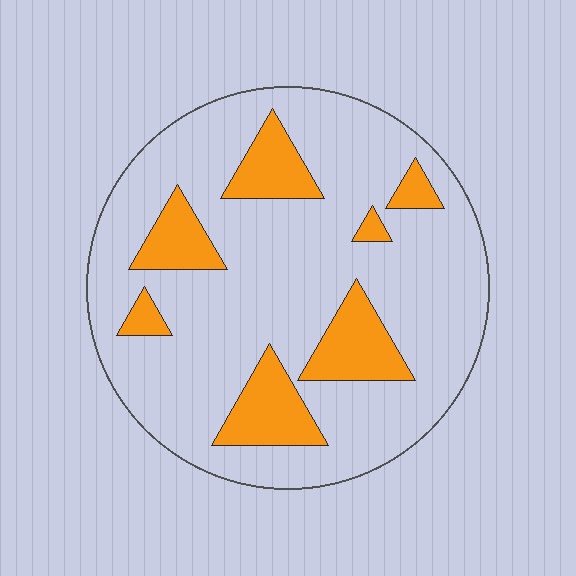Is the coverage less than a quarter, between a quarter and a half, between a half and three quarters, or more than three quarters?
Less than a quarter.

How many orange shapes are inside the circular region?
7.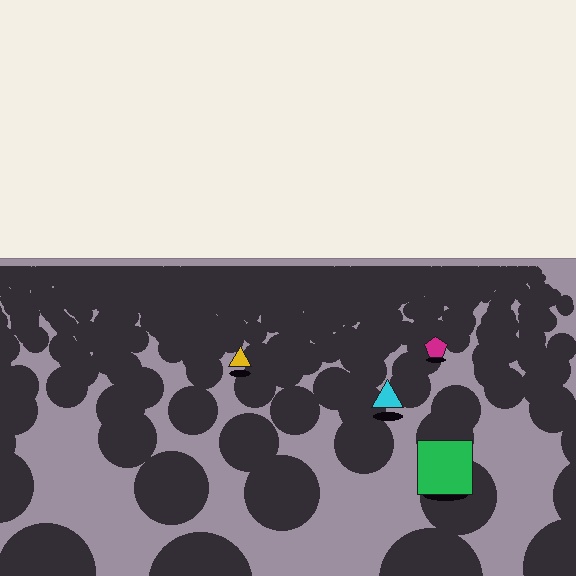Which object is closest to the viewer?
The green square is closest. The texture marks near it are larger and more spread out.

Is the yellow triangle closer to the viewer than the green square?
No. The green square is closer — you can tell from the texture gradient: the ground texture is coarser near it.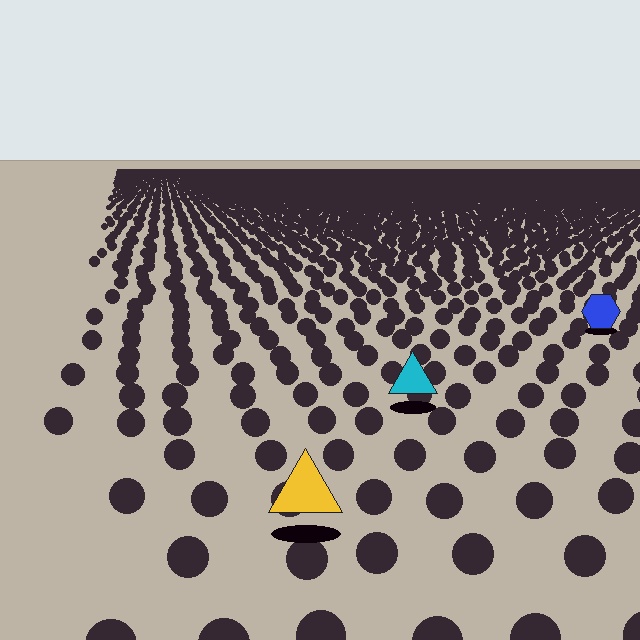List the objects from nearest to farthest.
From nearest to farthest: the yellow triangle, the cyan triangle, the blue hexagon.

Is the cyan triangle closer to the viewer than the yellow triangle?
No. The yellow triangle is closer — you can tell from the texture gradient: the ground texture is coarser near it.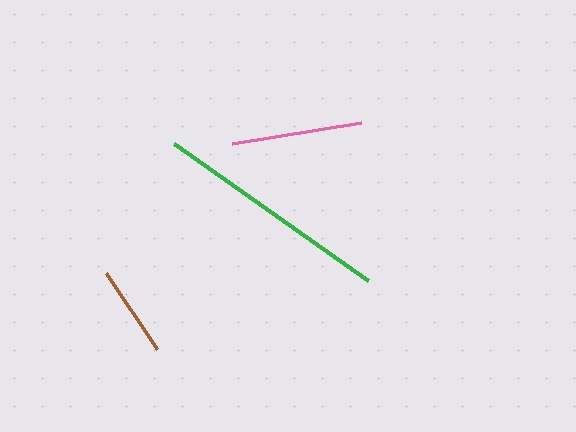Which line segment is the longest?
The green line is the longest at approximately 238 pixels.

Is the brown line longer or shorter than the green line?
The green line is longer than the brown line.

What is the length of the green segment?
The green segment is approximately 238 pixels long.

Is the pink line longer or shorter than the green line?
The green line is longer than the pink line.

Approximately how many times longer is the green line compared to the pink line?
The green line is approximately 1.8 times the length of the pink line.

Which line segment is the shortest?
The brown line is the shortest at approximately 91 pixels.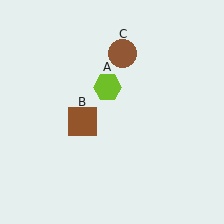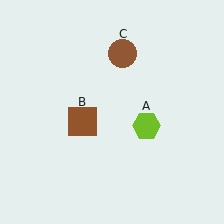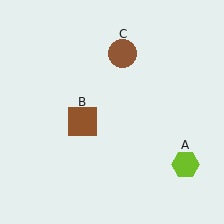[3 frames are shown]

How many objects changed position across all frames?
1 object changed position: lime hexagon (object A).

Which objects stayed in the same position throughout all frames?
Brown square (object B) and brown circle (object C) remained stationary.